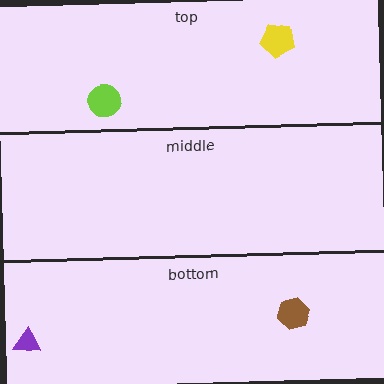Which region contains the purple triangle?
The bottom region.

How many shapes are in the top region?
2.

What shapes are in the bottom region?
The purple triangle, the brown hexagon.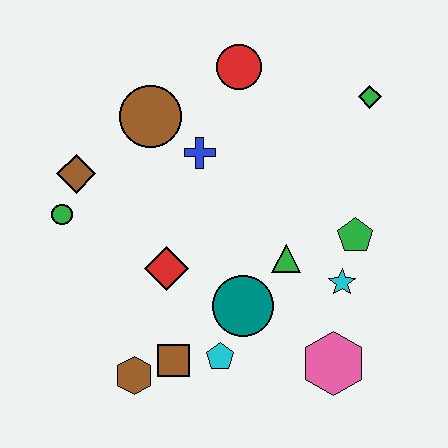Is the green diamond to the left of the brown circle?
No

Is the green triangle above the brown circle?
No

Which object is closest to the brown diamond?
The green circle is closest to the brown diamond.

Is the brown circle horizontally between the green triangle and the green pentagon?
No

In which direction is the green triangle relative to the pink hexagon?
The green triangle is above the pink hexagon.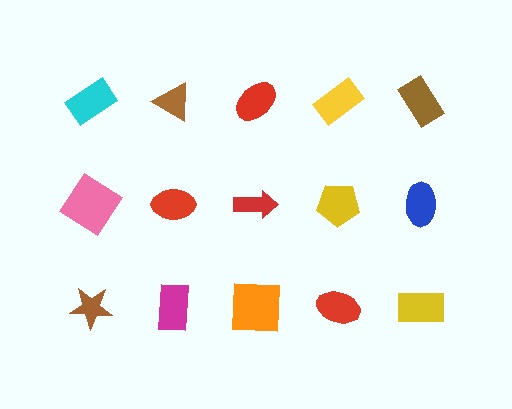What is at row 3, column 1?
A brown star.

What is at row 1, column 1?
A cyan rectangle.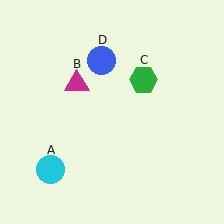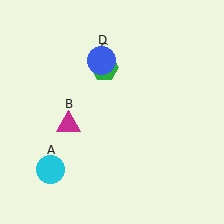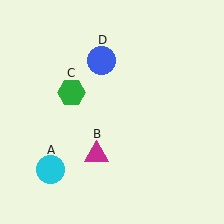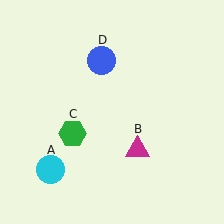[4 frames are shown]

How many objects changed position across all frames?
2 objects changed position: magenta triangle (object B), green hexagon (object C).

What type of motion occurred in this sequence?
The magenta triangle (object B), green hexagon (object C) rotated counterclockwise around the center of the scene.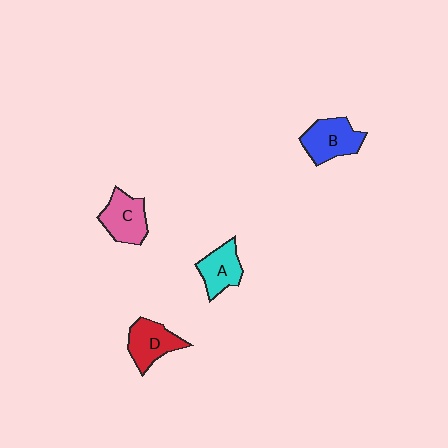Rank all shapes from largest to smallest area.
From largest to smallest: B (blue), C (pink), D (red), A (cyan).